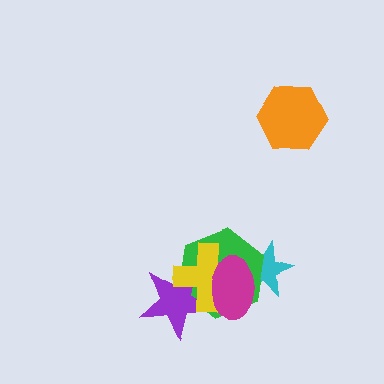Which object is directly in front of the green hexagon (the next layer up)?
The purple star is directly in front of the green hexagon.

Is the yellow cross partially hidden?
Yes, it is partially covered by another shape.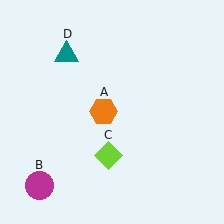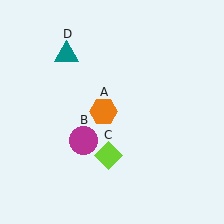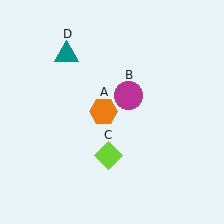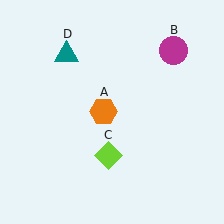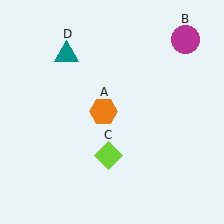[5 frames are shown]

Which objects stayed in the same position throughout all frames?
Orange hexagon (object A) and lime diamond (object C) and teal triangle (object D) remained stationary.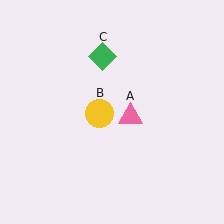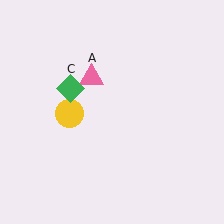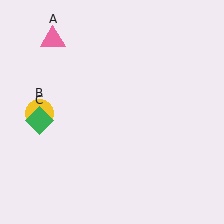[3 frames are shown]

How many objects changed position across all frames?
3 objects changed position: pink triangle (object A), yellow circle (object B), green diamond (object C).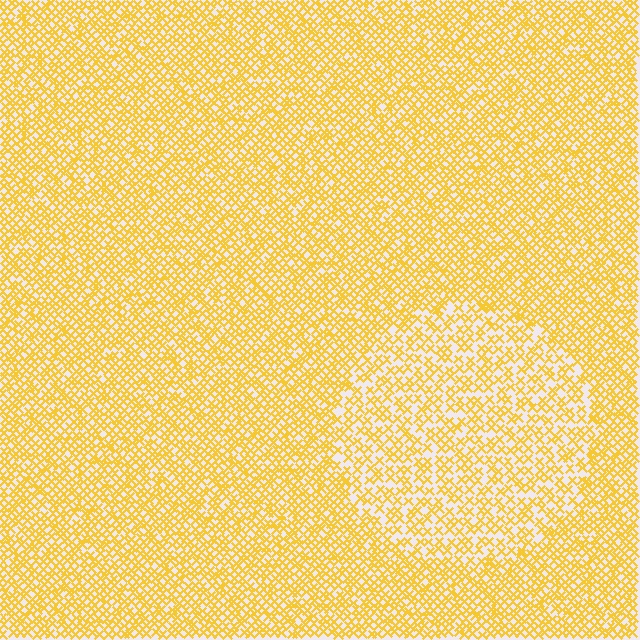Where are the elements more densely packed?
The elements are more densely packed outside the circle boundary.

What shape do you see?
I see a circle.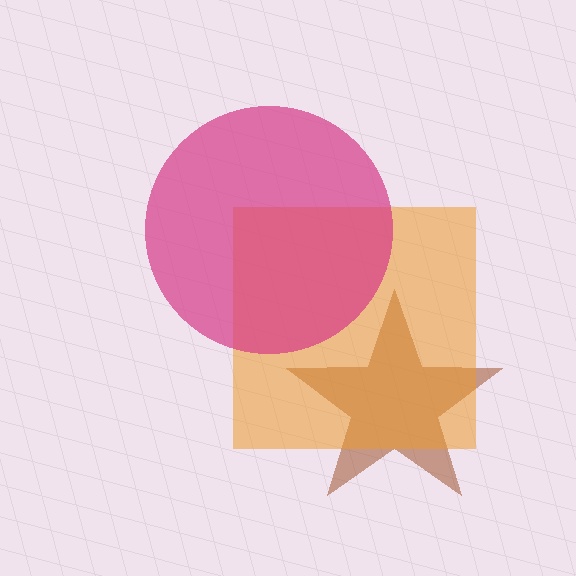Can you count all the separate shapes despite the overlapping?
Yes, there are 3 separate shapes.